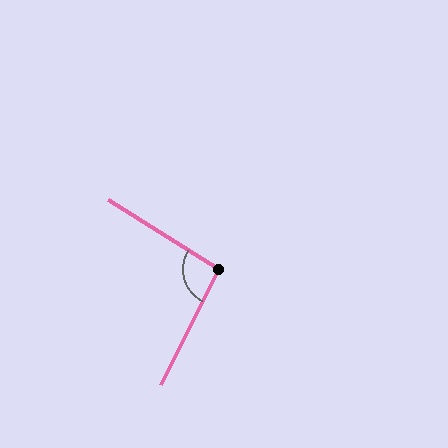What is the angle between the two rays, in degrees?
Approximately 96 degrees.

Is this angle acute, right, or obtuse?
It is obtuse.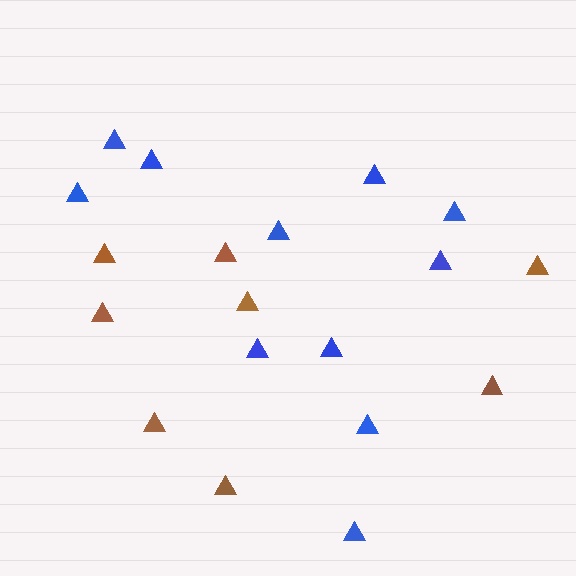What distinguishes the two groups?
There are 2 groups: one group of blue triangles (11) and one group of brown triangles (8).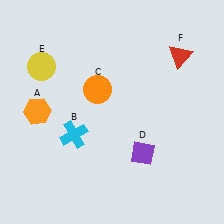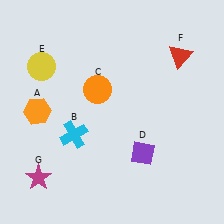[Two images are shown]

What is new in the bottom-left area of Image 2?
A magenta star (G) was added in the bottom-left area of Image 2.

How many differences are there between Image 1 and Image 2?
There is 1 difference between the two images.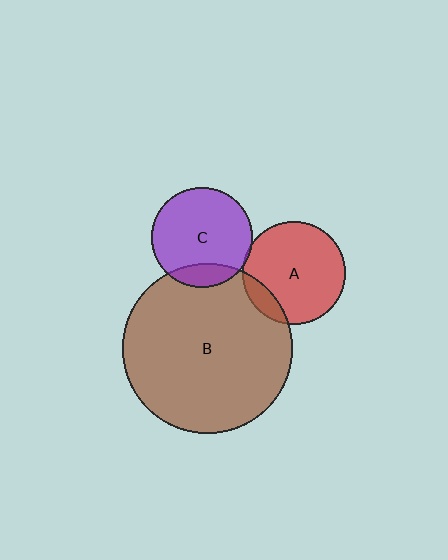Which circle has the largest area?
Circle B (brown).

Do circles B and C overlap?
Yes.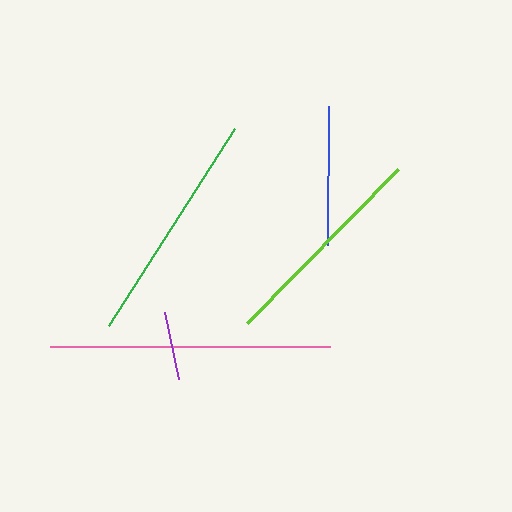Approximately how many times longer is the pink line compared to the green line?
The pink line is approximately 1.2 times the length of the green line.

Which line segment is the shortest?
The purple line is the shortest at approximately 68 pixels.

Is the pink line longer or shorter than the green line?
The pink line is longer than the green line.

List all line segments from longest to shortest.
From longest to shortest: pink, green, lime, blue, purple.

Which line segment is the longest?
The pink line is the longest at approximately 280 pixels.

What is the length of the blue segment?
The blue segment is approximately 139 pixels long.